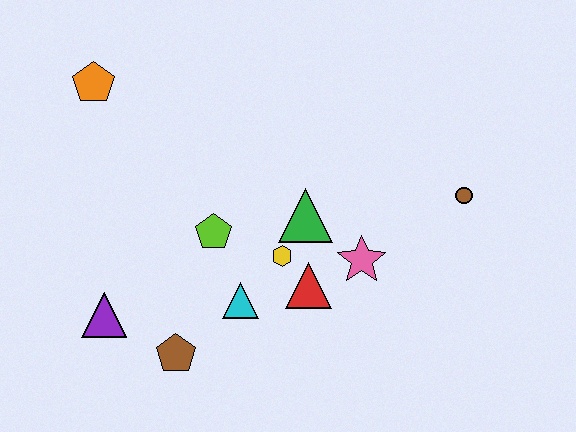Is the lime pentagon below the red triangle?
No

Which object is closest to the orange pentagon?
The lime pentagon is closest to the orange pentagon.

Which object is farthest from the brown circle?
The orange pentagon is farthest from the brown circle.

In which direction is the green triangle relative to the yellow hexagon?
The green triangle is above the yellow hexagon.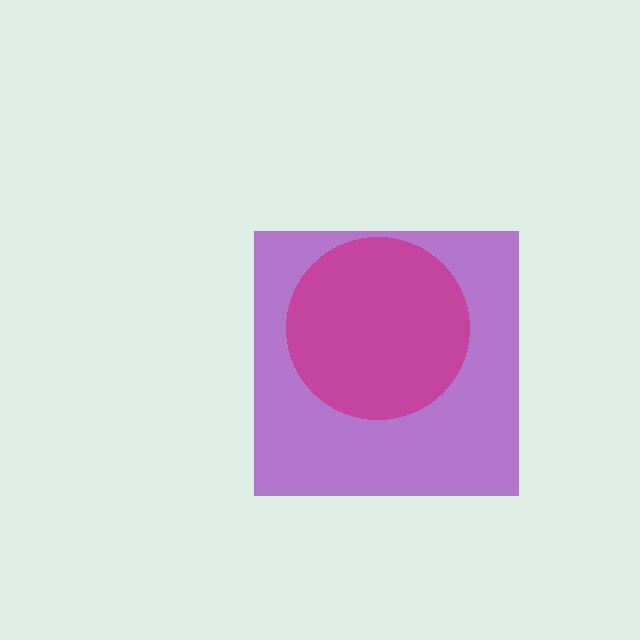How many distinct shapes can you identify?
There are 2 distinct shapes: a purple square, a magenta circle.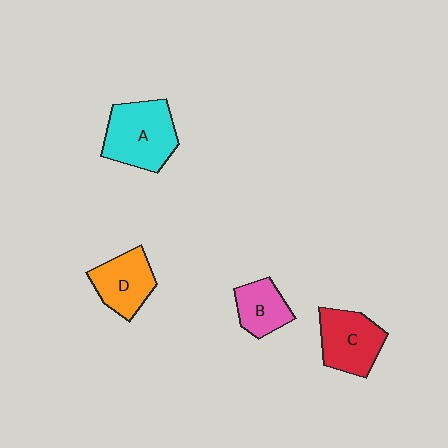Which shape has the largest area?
Shape A (cyan).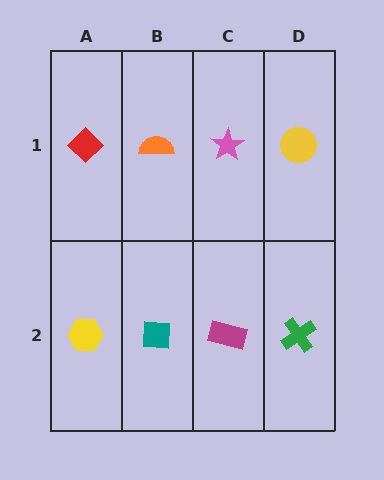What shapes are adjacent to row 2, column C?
A pink star (row 1, column C), a teal square (row 2, column B), a green cross (row 2, column D).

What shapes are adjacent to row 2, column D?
A yellow circle (row 1, column D), a magenta rectangle (row 2, column C).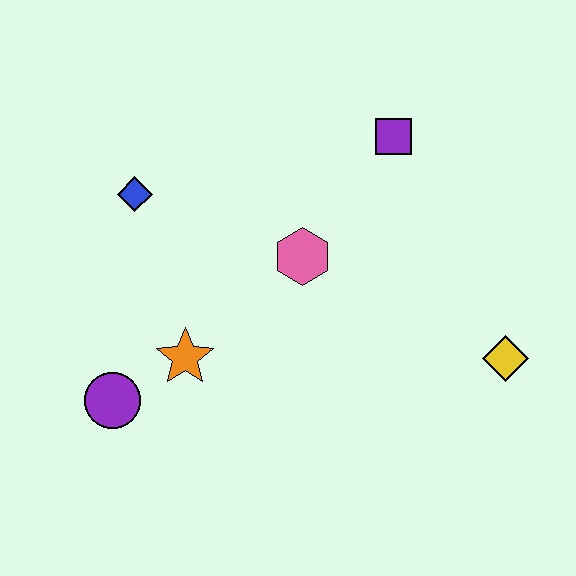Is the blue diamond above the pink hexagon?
Yes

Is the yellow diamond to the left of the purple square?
No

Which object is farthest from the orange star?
The yellow diamond is farthest from the orange star.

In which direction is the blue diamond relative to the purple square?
The blue diamond is to the left of the purple square.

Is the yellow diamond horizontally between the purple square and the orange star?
No